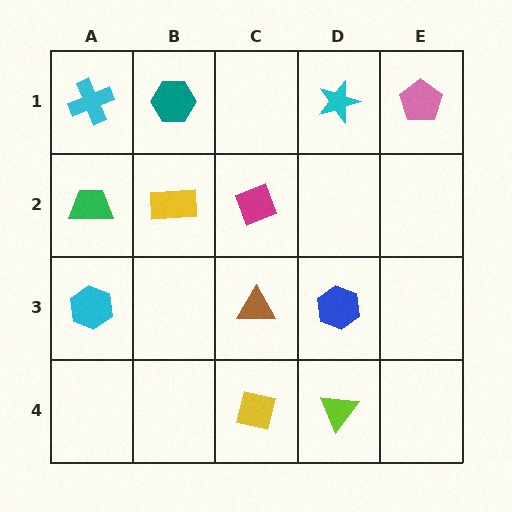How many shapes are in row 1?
4 shapes.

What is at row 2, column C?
A magenta diamond.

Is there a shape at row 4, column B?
No, that cell is empty.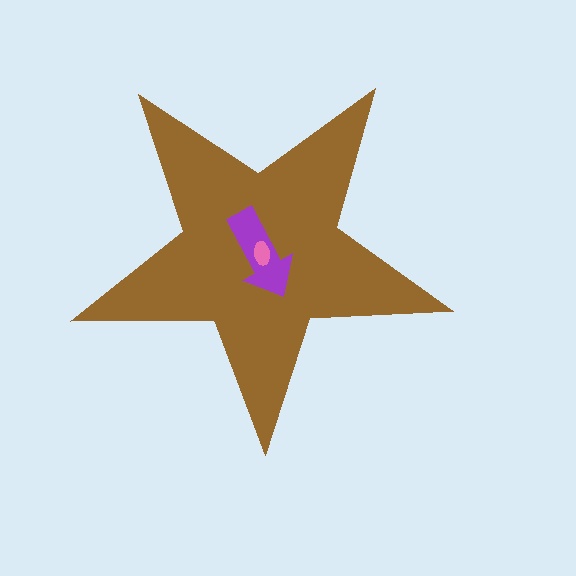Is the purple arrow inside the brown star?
Yes.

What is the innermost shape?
The pink ellipse.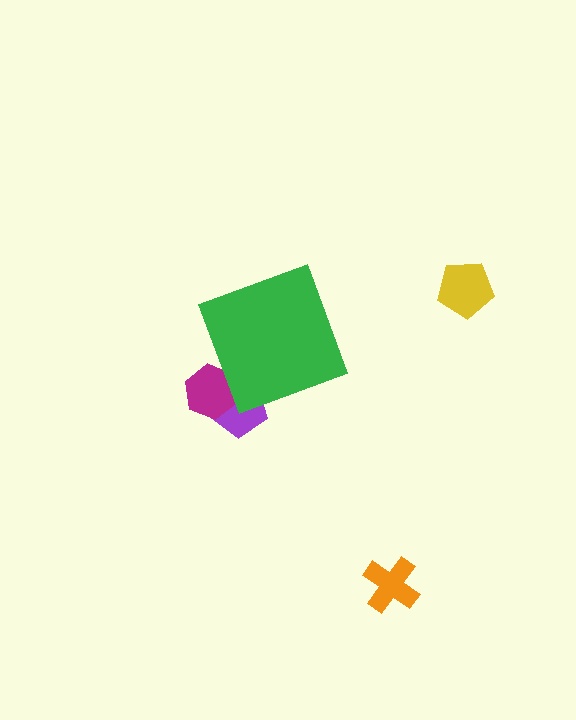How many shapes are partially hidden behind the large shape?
2 shapes are partially hidden.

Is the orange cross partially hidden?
No, the orange cross is fully visible.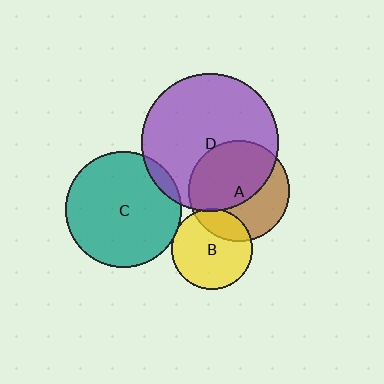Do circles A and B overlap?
Yes.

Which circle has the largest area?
Circle D (purple).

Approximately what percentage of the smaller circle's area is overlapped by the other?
Approximately 25%.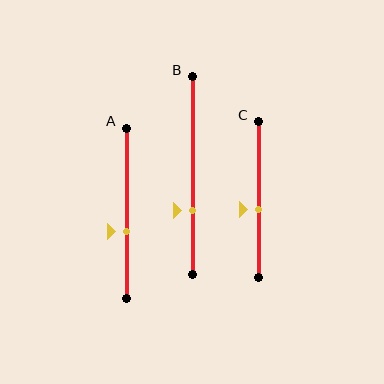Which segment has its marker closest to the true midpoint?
Segment C has its marker closest to the true midpoint.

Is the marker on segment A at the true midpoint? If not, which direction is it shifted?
No, the marker on segment A is shifted downward by about 11% of the segment length.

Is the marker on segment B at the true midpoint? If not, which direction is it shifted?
No, the marker on segment B is shifted downward by about 18% of the segment length.